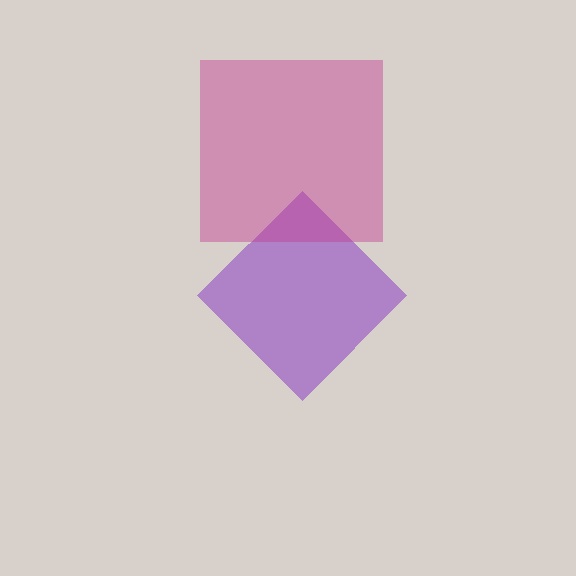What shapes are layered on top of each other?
The layered shapes are: a purple diamond, a magenta square.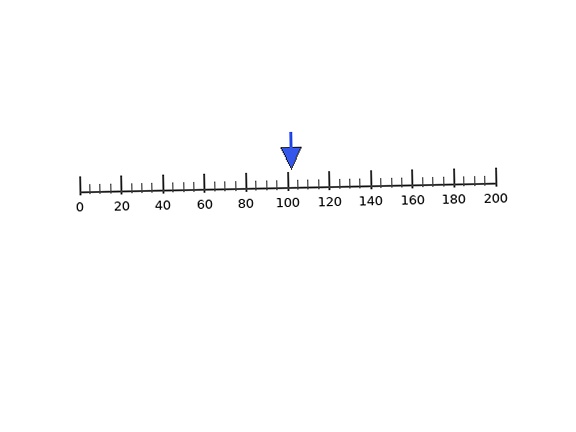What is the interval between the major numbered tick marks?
The major tick marks are spaced 20 units apart.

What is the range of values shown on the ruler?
The ruler shows values from 0 to 200.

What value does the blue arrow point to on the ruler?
The blue arrow points to approximately 102.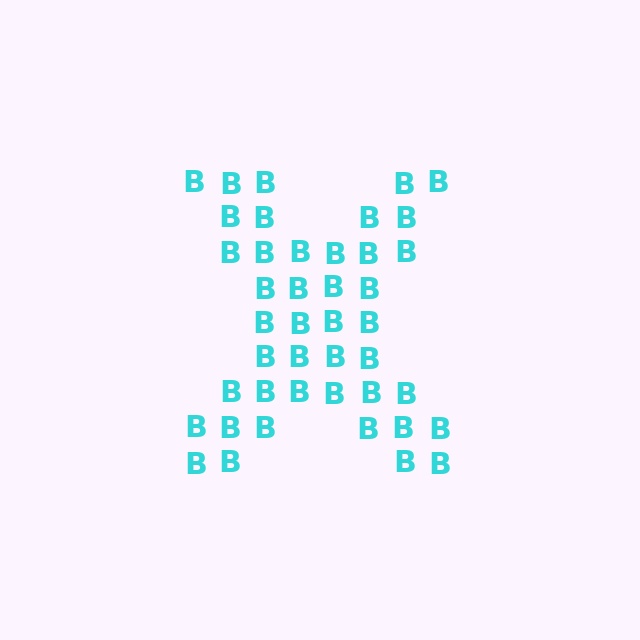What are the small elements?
The small elements are letter B's.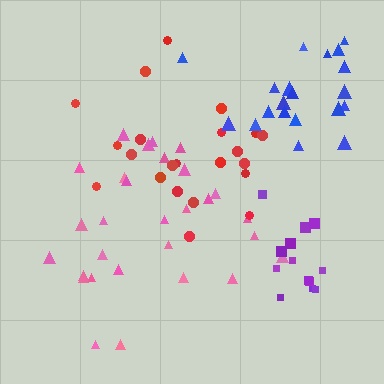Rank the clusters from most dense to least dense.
purple, blue, red, pink.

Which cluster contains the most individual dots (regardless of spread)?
Pink (29).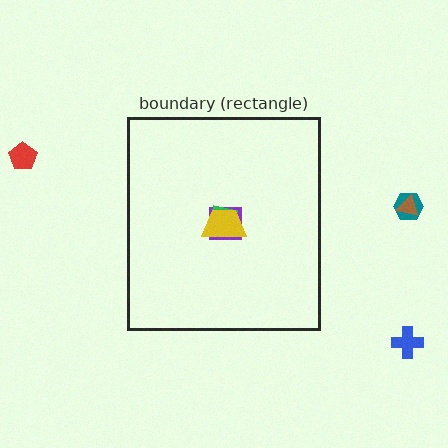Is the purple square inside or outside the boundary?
Inside.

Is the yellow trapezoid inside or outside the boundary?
Inside.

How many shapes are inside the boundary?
3 inside, 4 outside.